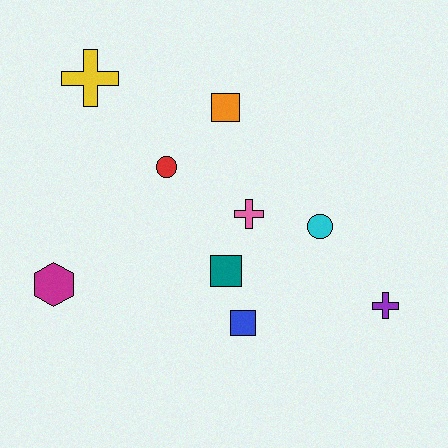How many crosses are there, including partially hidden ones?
There are 3 crosses.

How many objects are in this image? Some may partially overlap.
There are 9 objects.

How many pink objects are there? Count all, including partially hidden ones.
There is 1 pink object.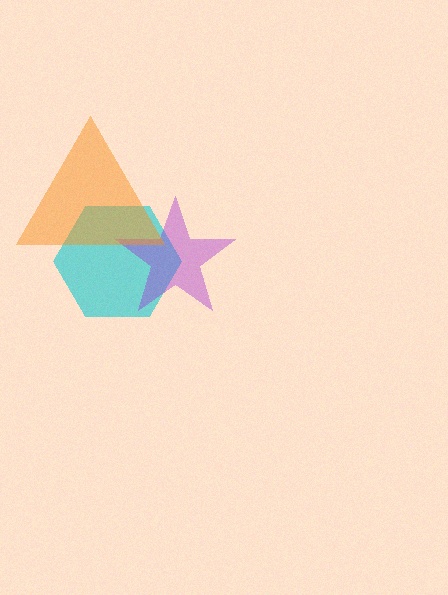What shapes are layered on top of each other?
The layered shapes are: a cyan hexagon, a purple star, an orange triangle.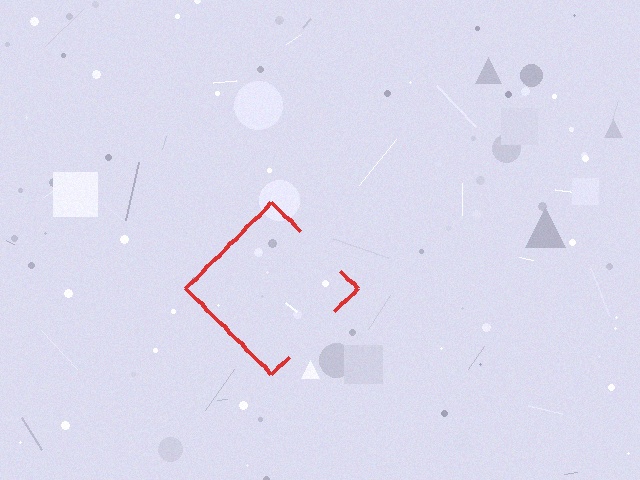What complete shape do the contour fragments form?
The contour fragments form a diamond.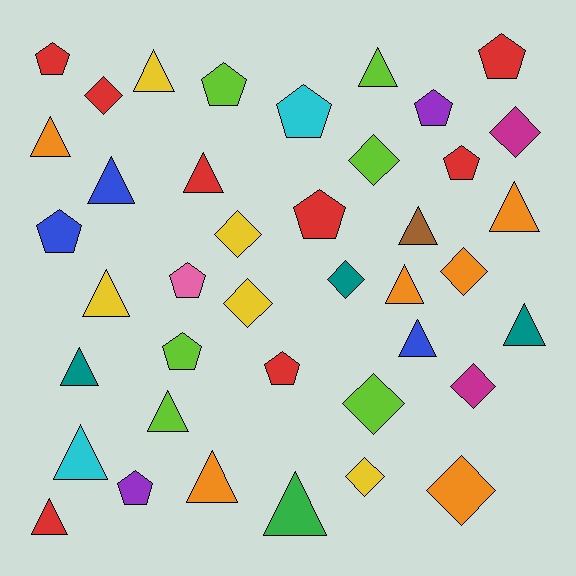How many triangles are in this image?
There are 17 triangles.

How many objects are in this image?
There are 40 objects.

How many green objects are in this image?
There is 1 green object.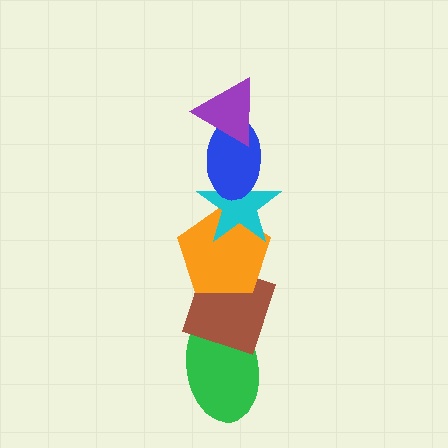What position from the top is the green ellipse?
The green ellipse is 6th from the top.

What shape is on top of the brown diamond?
The orange pentagon is on top of the brown diamond.